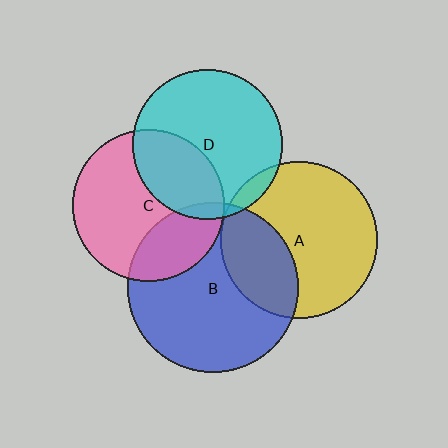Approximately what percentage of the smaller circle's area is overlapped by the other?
Approximately 5%.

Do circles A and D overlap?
Yes.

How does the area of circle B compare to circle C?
Approximately 1.3 times.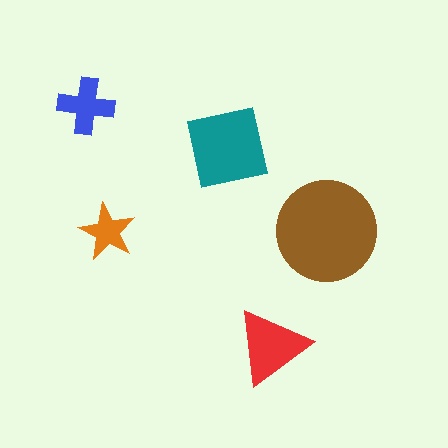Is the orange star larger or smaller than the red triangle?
Smaller.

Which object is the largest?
The brown circle.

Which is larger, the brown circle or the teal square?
The brown circle.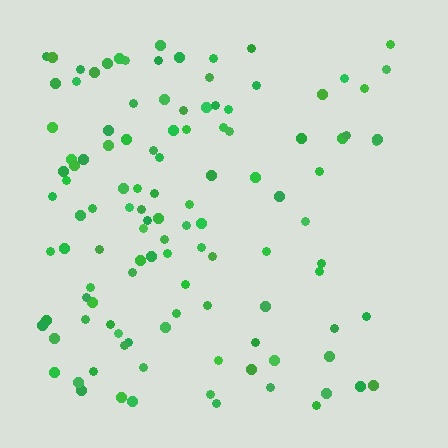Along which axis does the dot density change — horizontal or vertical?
Horizontal.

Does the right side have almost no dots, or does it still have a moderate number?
Still a moderate number, just noticeably fewer than the left.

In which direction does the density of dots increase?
From right to left, with the left side densest.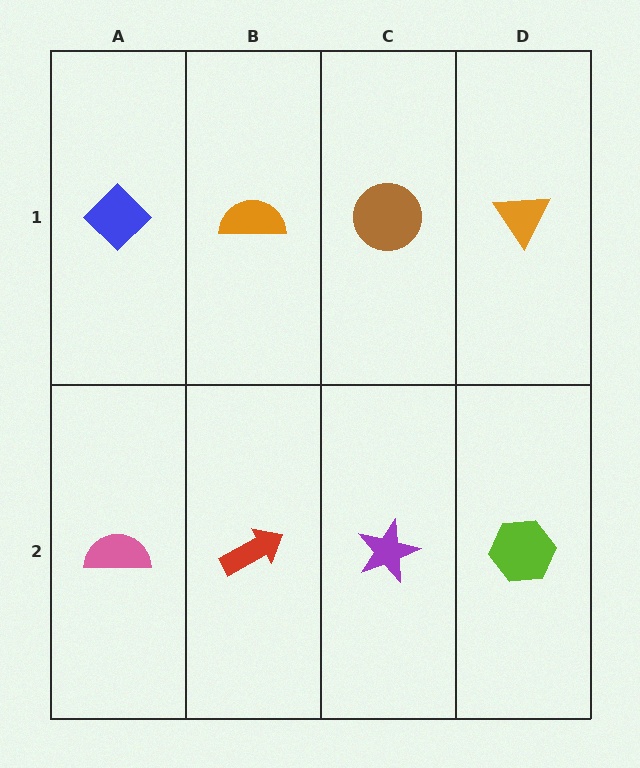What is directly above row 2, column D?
An orange triangle.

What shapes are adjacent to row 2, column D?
An orange triangle (row 1, column D), a purple star (row 2, column C).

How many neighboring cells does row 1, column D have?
2.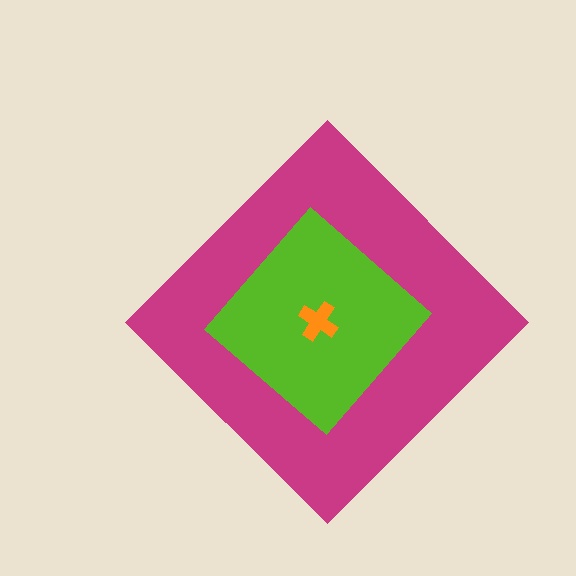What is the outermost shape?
The magenta diamond.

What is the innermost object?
The orange cross.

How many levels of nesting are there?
3.